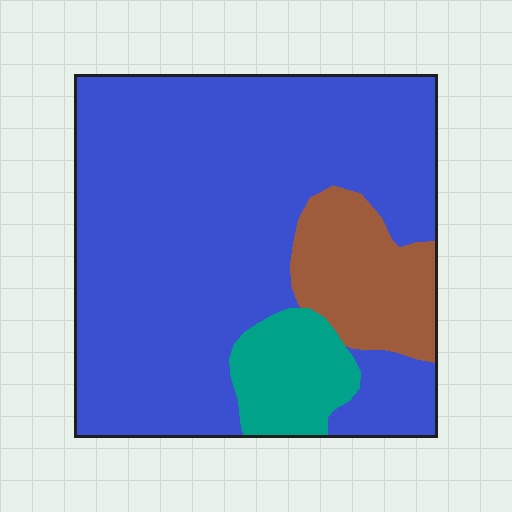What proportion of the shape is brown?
Brown covers around 15% of the shape.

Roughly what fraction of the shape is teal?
Teal takes up about one tenth (1/10) of the shape.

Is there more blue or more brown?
Blue.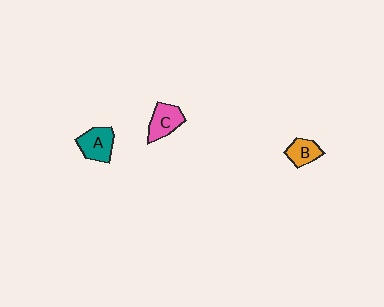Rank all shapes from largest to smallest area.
From largest to smallest: A (teal), C (pink), B (orange).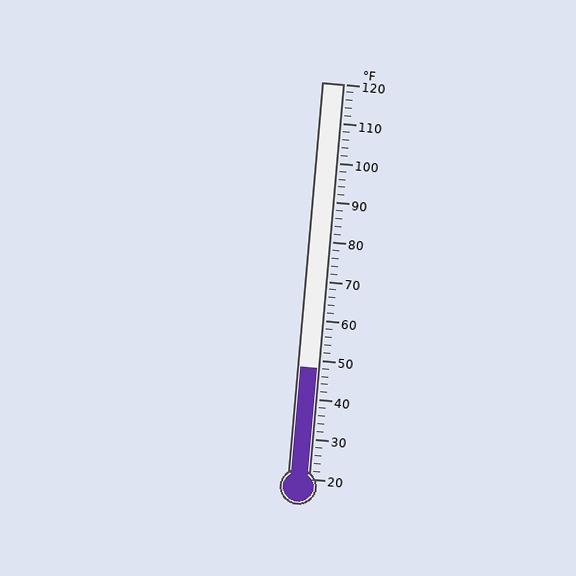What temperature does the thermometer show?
The thermometer shows approximately 48°F.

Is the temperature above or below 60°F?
The temperature is below 60°F.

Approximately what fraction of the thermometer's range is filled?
The thermometer is filled to approximately 30% of its range.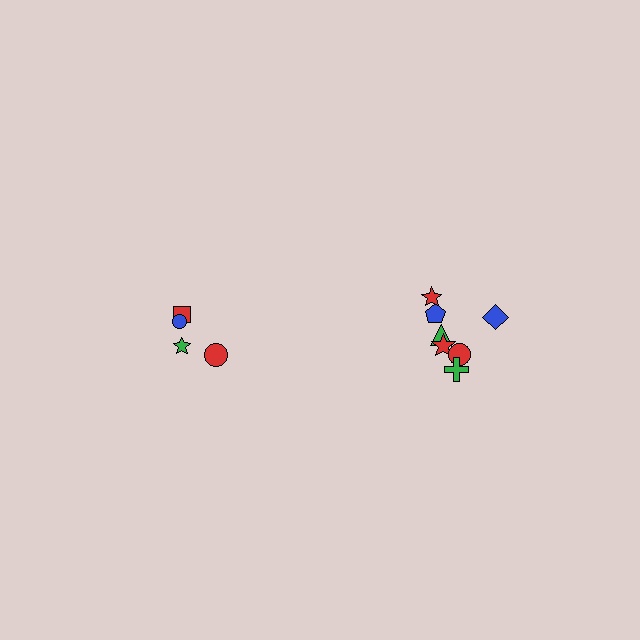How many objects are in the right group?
There are 7 objects.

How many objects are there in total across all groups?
There are 11 objects.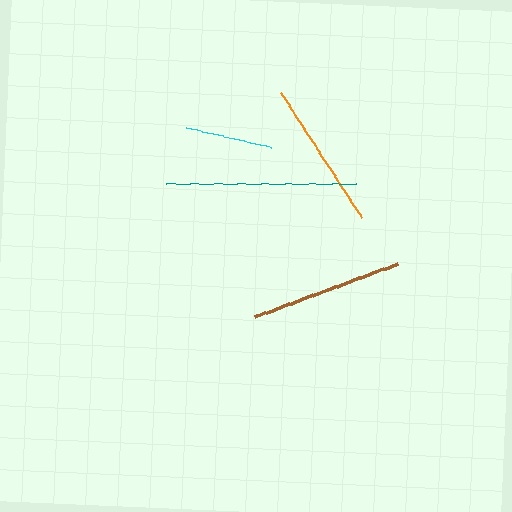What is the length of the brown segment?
The brown segment is approximately 152 pixels long.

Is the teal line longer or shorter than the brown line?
The teal line is longer than the brown line.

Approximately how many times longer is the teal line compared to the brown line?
The teal line is approximately 1.3 times the length of the brown line.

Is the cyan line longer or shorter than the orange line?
The orange line is longer than the cyan line.